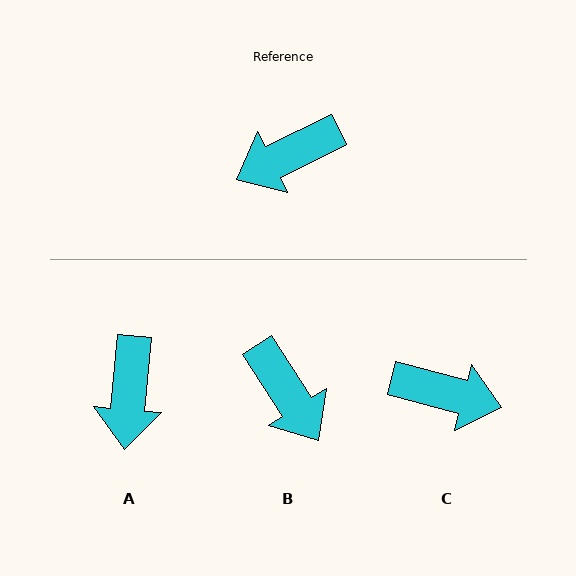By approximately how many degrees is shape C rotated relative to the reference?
Approximately 139 degrees counter-clockwise.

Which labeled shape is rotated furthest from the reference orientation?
C, about 139 degrees away.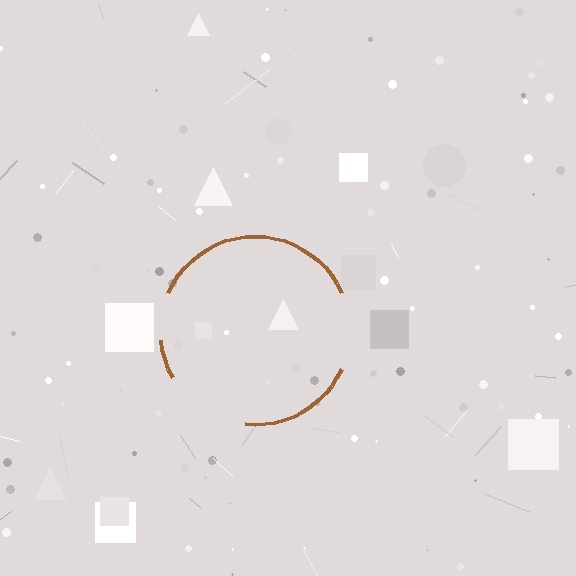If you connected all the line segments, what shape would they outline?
They would outline a circle.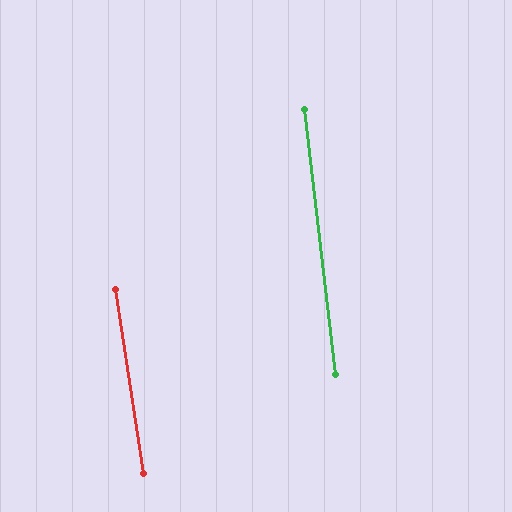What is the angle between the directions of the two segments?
Approximately 2 degrees.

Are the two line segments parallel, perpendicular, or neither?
Parallel — their directions differ by only 2.0°.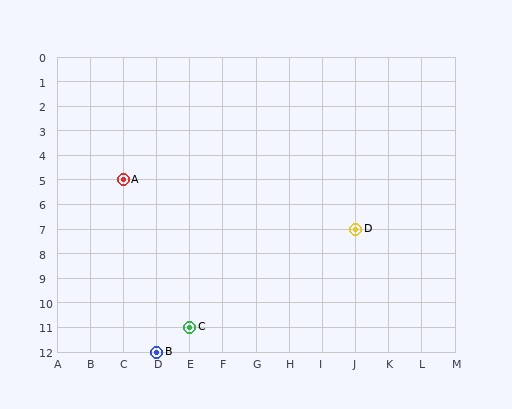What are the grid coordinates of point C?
Point C is at grid coordinates (E, 11).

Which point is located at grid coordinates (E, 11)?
Point C is at (E, 11).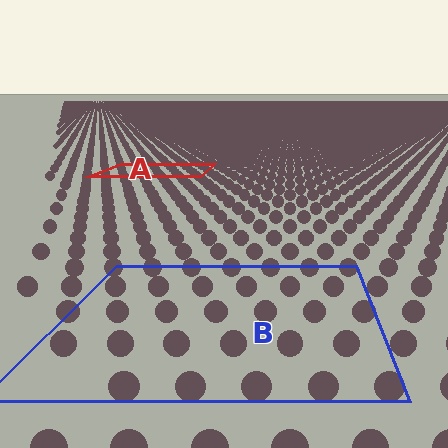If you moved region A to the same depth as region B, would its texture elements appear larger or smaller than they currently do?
They would appear larger. At a closer depth, the same texture elements are projected at a bigger on-screen size.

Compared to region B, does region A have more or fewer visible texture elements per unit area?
Region A has more texture elements per unit area — they are packed more densely because it is farther away.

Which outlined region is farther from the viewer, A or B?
Region A is farther from the viewer — the texture elements inside it appear smaller and more densely packed.